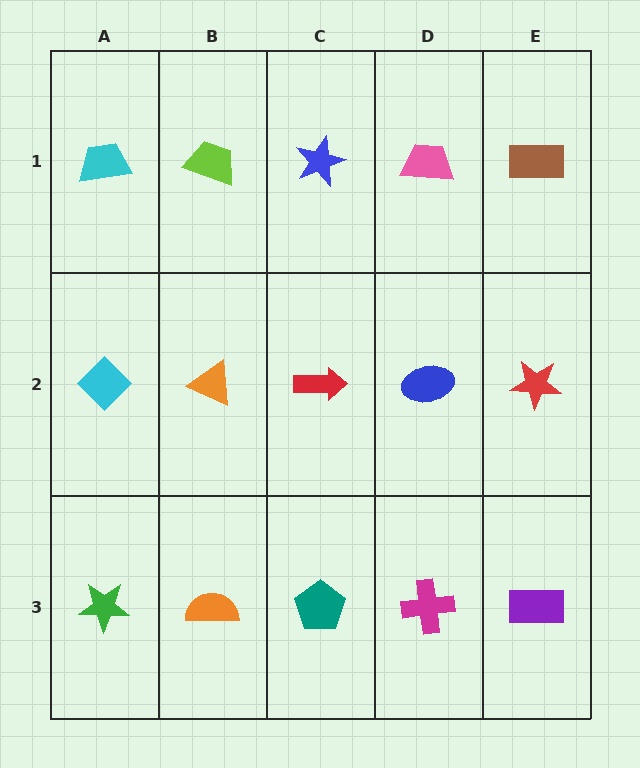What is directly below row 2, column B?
An orange semicircle.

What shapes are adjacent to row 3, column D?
A blue ellipse (row 2, column D), a teal pentagon (row 3, column C), a purple rectangle (row 3, column E).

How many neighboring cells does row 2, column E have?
3.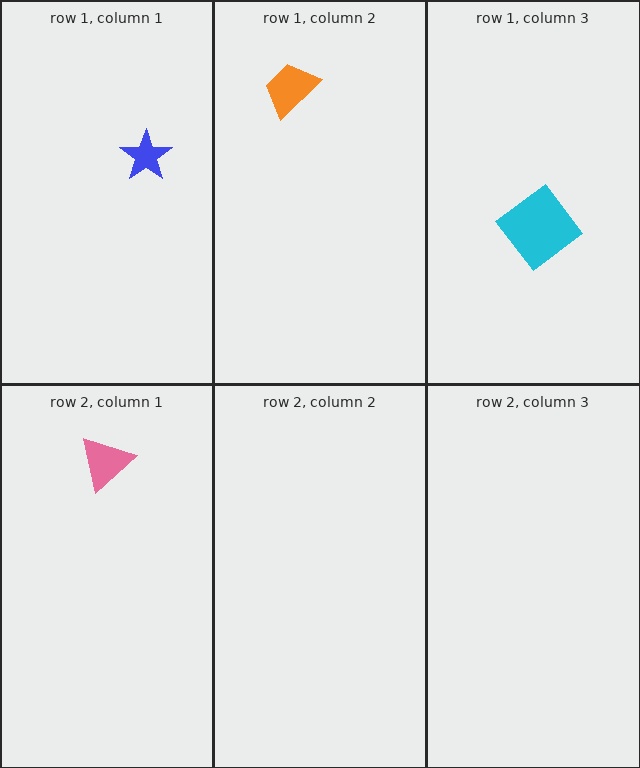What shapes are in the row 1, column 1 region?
The blue star.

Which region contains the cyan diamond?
The row 1, column 3 region.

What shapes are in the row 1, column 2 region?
The orange trapezoid.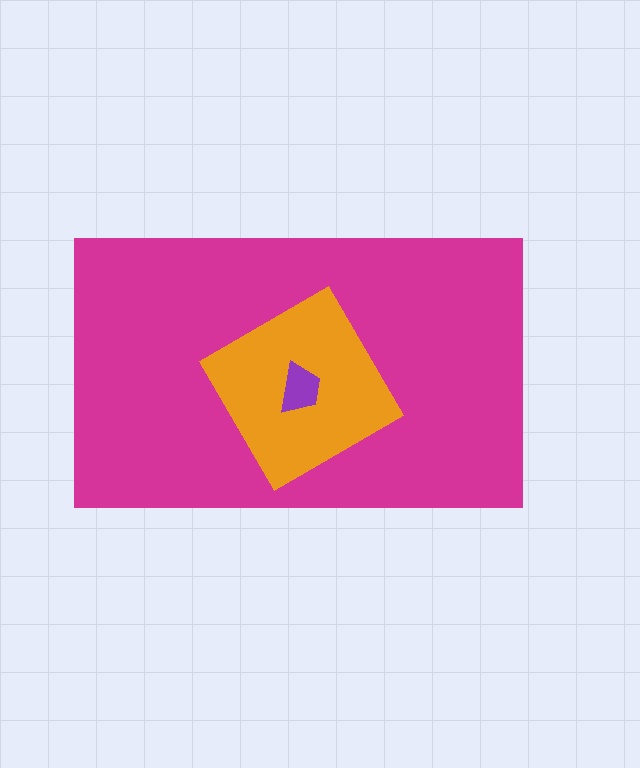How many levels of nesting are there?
3.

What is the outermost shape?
The magenta rectangle.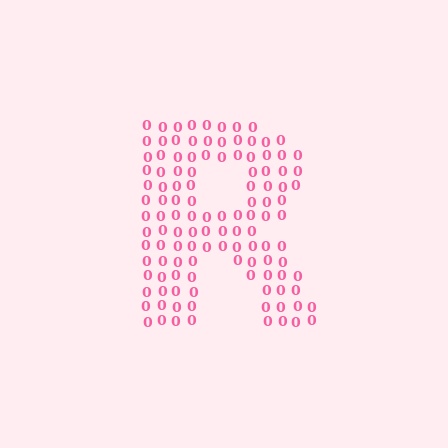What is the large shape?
The large shape is the letter R.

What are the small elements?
The small elements are digit 0's.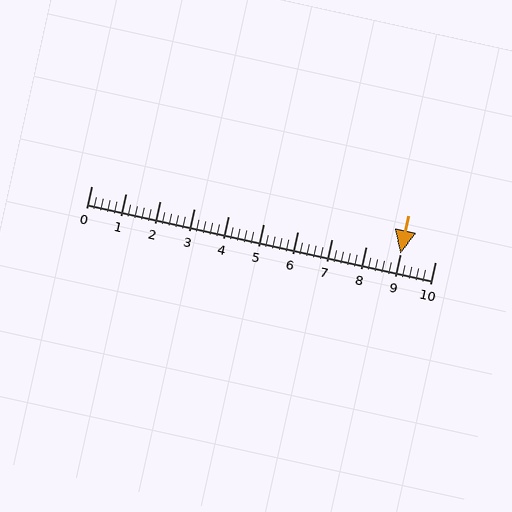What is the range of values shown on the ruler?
The ruler shows values from 0 to 10.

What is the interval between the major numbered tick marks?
The major tick marks are spaced 1 units apart.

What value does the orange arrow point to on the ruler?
The orange arrow points to approximately 9.0.